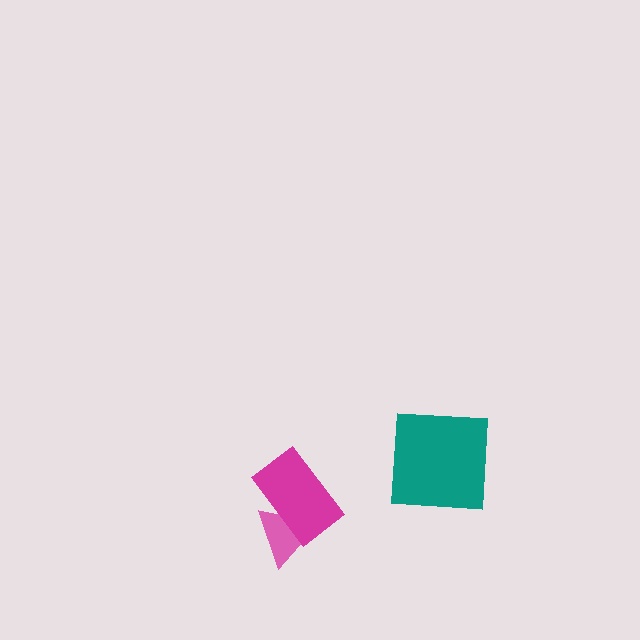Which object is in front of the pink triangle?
The magenta rectangle is in front of the pink triangle.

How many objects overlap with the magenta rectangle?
1 object overlaps with the magenta rectangle.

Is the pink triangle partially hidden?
Yes, it is partially covered by another shape.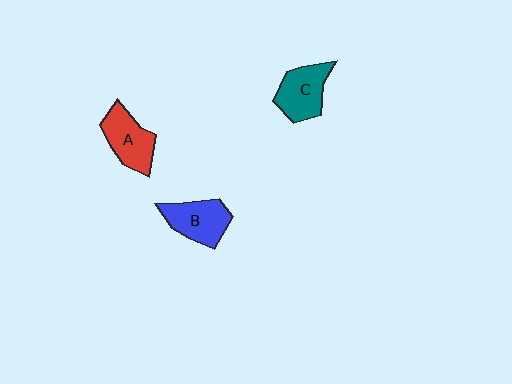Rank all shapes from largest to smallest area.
From largest to smallest: C (teal), B (blue), A (red).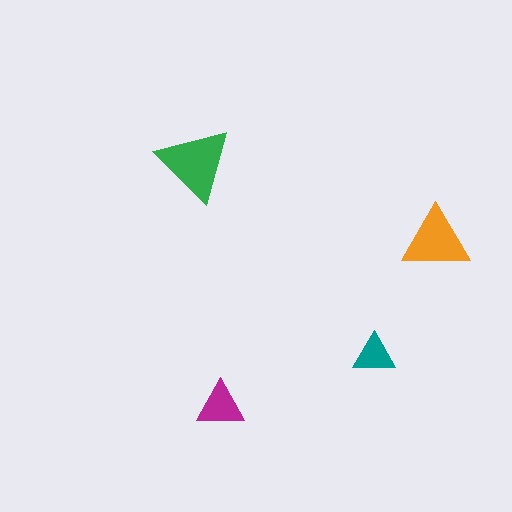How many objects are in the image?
There are 4 objects in the image.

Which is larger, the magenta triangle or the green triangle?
The green one.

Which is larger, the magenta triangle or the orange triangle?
The orange one.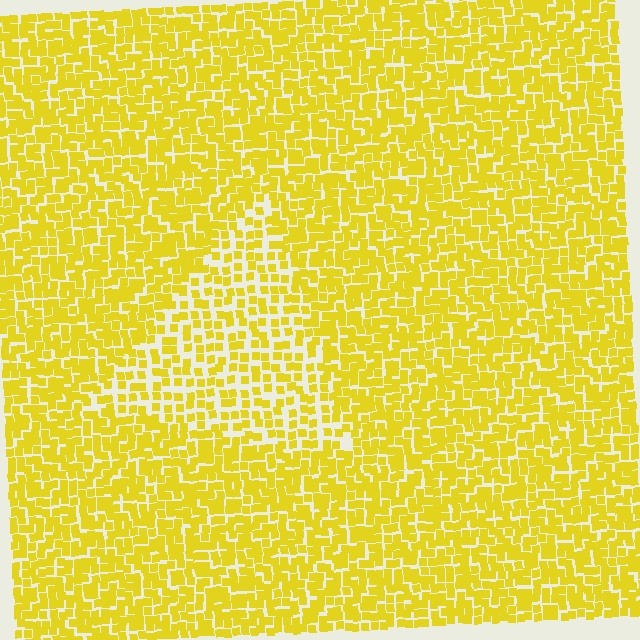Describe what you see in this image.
The image contains small yellow elements arranged at two different densities. A triangle-shaped region is visible where the elements are less densely packed than the surrounding area.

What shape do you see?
I see a triangle.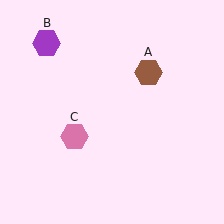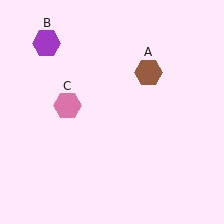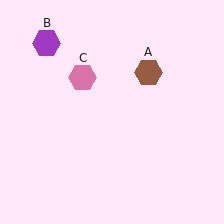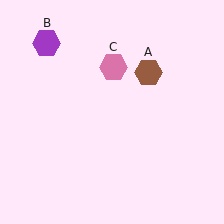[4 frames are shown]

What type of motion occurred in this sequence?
The pink hexagon (object C) rotated clockwise around the center of the scene.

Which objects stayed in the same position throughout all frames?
Brown hexagon (object A) and purple hexagon (object B) remained stationary.